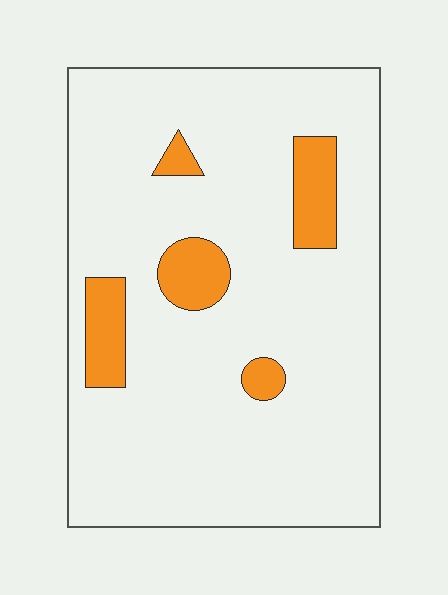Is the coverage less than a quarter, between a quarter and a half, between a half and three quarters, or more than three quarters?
Less than a quarter.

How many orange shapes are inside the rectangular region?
5.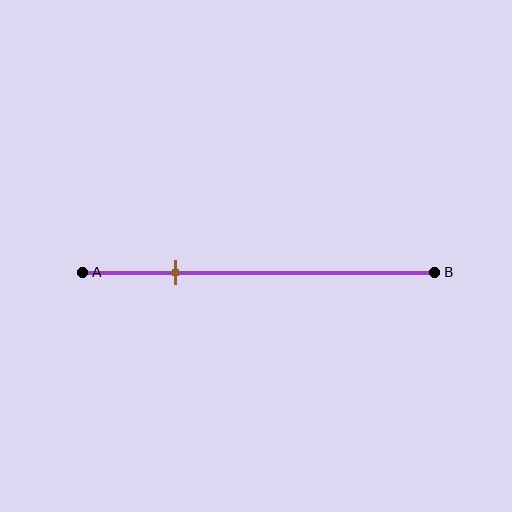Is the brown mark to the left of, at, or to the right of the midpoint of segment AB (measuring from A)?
The brown mark is to the left of the midpoint of segment AB.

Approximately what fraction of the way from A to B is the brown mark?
The brown mark is approximately 25% of the way from A to B.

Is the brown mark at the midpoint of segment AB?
No, the mark is at about 25% from A, not at the 50% midpoint.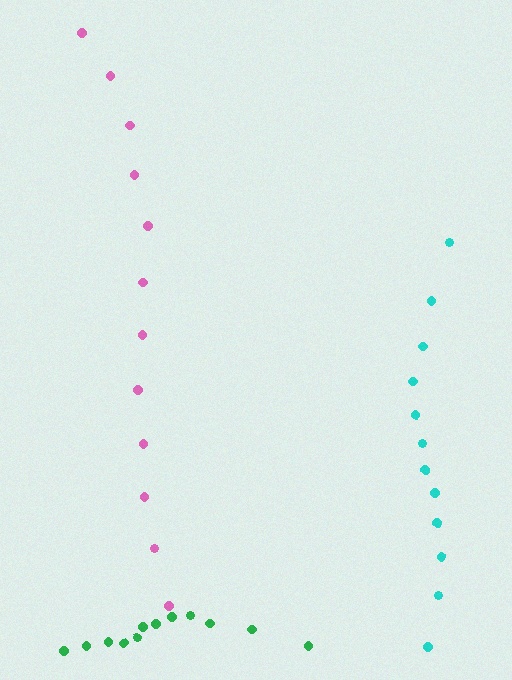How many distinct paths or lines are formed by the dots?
There are 3 distinct paths.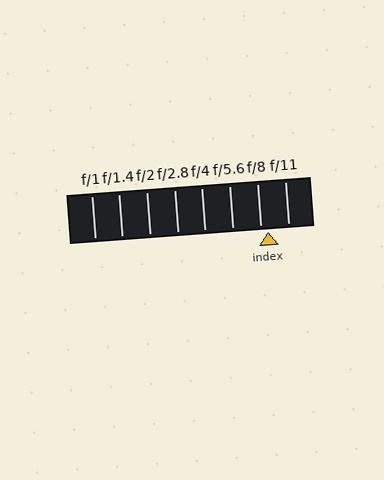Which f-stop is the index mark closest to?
The index mark is closest to f/8.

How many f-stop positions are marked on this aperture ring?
There are 8 f-stop positions marked.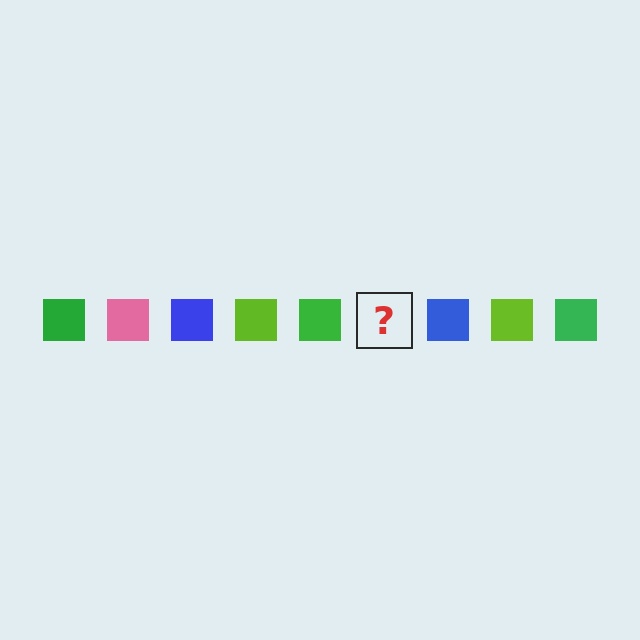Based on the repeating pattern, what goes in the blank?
The blank should be a pink square.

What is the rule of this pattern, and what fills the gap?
The rule is that the pattern cycles through green, pink, blue, lime squares. The gap should be filled with a pink square.